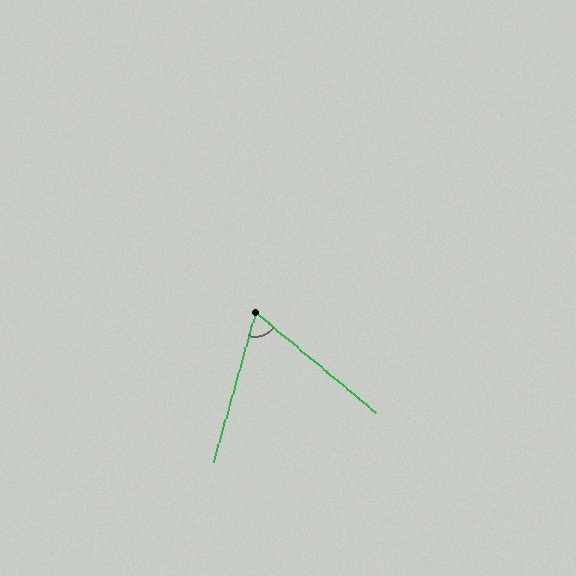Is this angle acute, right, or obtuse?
It is acute.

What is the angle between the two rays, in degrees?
Approximately 66 degrees.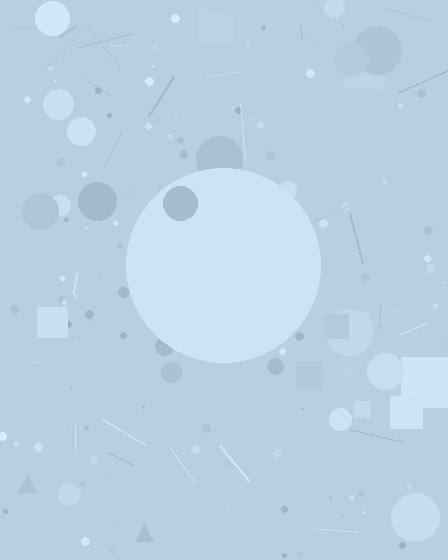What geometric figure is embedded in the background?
A circle is embedded in the background.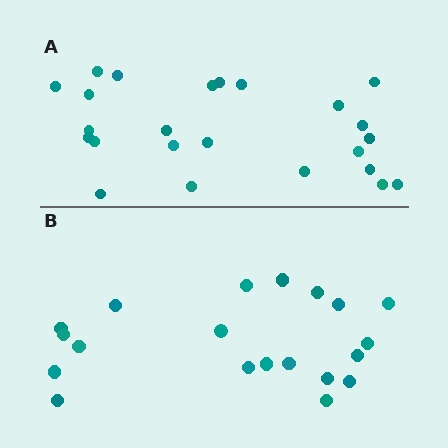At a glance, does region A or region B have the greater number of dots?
Region A (the top region) has more dots.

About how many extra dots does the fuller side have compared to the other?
Region A has about 4 more dots than region B.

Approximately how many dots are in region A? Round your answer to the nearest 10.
About 20 dots. (The exact count is 24, which rounds to 20.)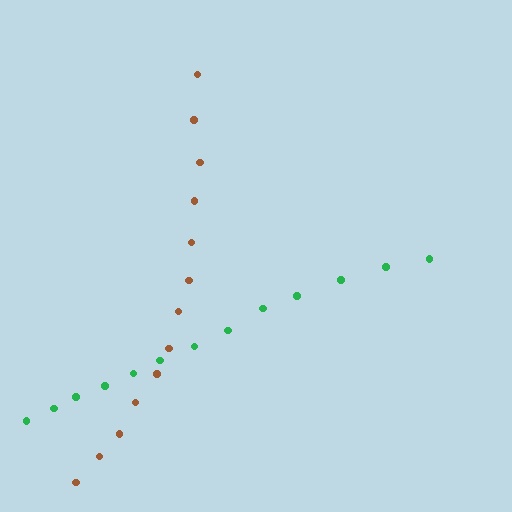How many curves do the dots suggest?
There are 2 distinct paths.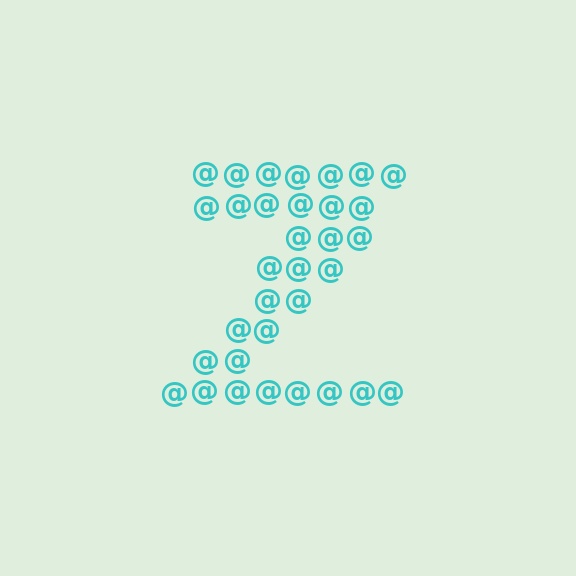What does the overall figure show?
The overall figure shows the letter Z.